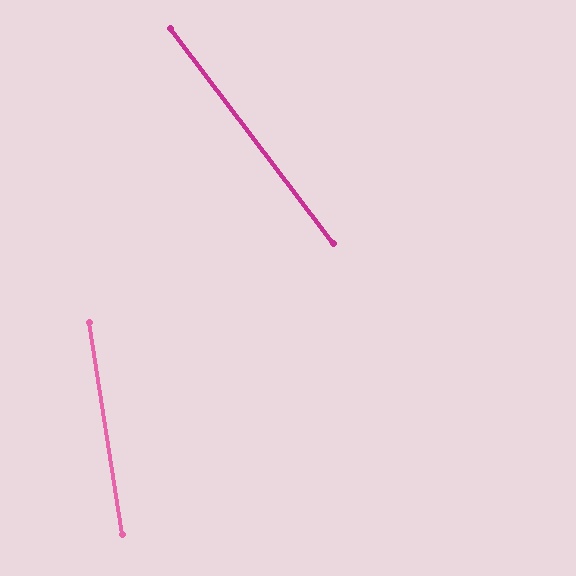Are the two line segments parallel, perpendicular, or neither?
Neither parallel nor perpendicular — they differ by about 28°.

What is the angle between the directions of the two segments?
Approximately 28 degrees.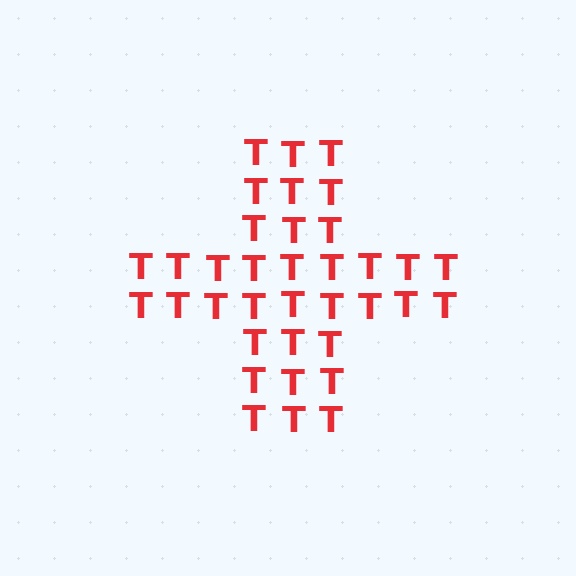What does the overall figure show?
The overall figure shows a cross.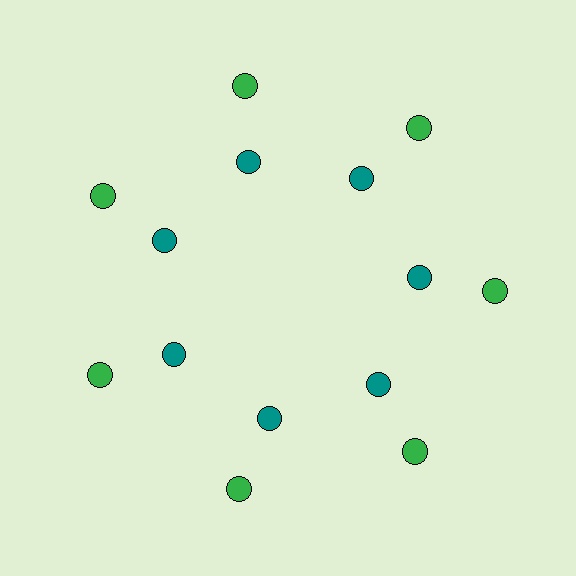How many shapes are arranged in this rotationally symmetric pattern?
There are 14 shapes, arranged in 7 groups of 2.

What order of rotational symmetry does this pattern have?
This pattern has 7-fold rotational symmetry.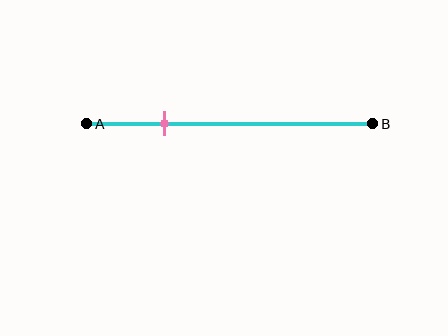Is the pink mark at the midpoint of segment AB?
No, the mark is at about 30% from A, not at the 50% midpoint.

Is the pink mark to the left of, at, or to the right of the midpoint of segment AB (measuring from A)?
The pink mark is to the left of the midpoint of segment AB.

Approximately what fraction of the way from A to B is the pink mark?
The pink mark is approximately 30% of the way from A to B.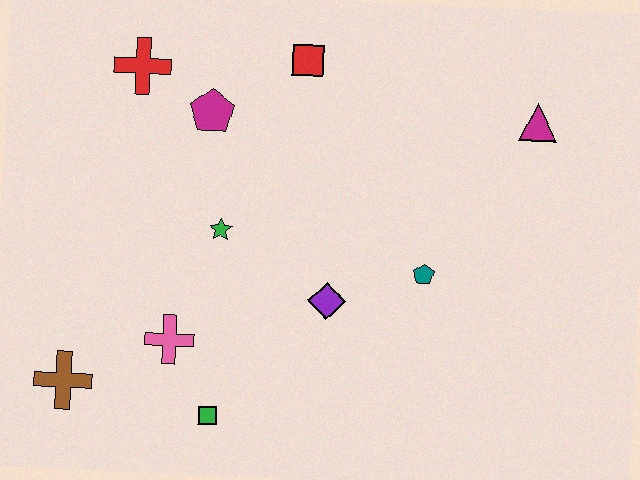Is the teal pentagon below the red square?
Yes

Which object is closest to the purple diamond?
The teal pentagon is closest to the purple diamond.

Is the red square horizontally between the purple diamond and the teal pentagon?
No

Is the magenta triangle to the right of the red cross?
Yes